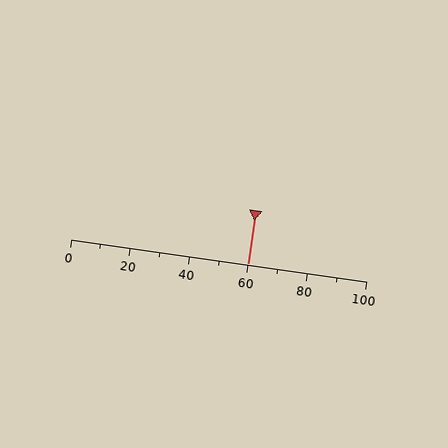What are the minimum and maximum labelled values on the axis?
The axis runs from 0 to 100.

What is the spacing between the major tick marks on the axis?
The major ticks are spaced 20 apart.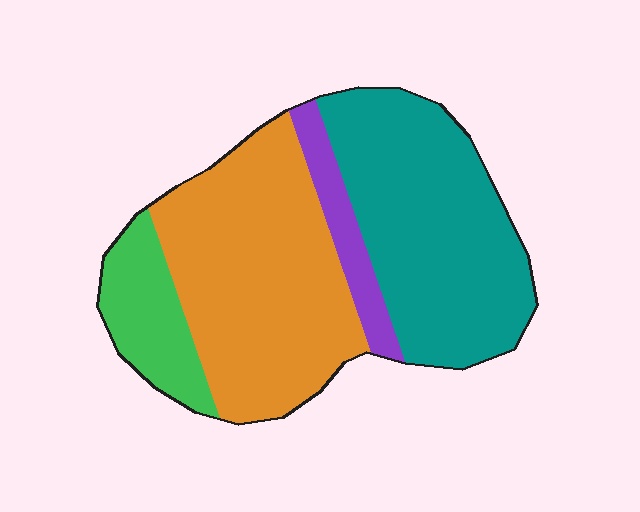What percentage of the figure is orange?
Orange takes up between a third and a half of the figure.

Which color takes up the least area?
Purple, at roughly 10%.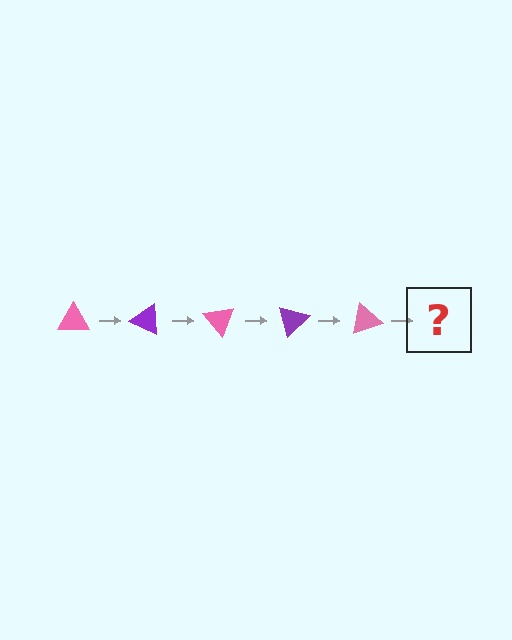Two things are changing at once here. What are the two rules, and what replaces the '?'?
The two rules are that it rotates 25 degrees each step and the color cycles through pink and purple. The '?' should be a purple triangle, rotated 125 degrees from the start.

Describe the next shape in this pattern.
It should be a purple triangle, rotated 125 degrees from the start.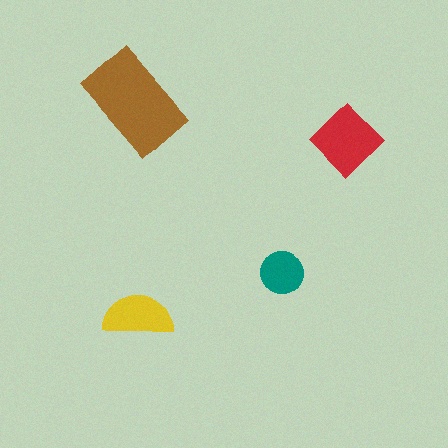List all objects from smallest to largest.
The teal circle, the yellow semicircle, the red diamond, the brown rectangle.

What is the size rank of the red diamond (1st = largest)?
2nd.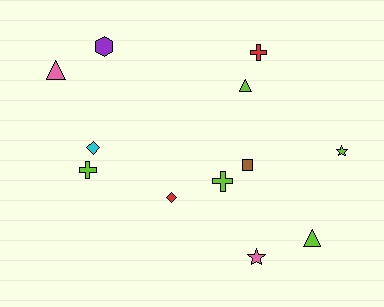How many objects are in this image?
There are 12 objects.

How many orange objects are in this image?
There are no orange objects.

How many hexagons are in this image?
There is 1 hexagon.